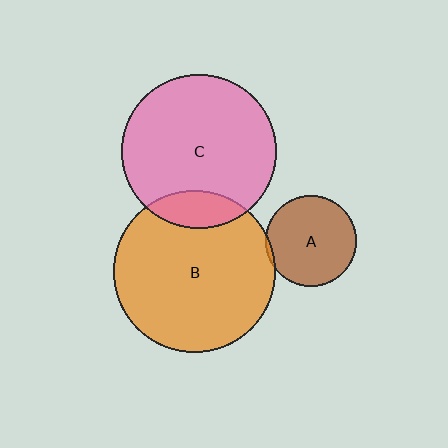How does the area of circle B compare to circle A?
Approximately 3.1 times.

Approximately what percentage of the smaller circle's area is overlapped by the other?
Approximately 15%.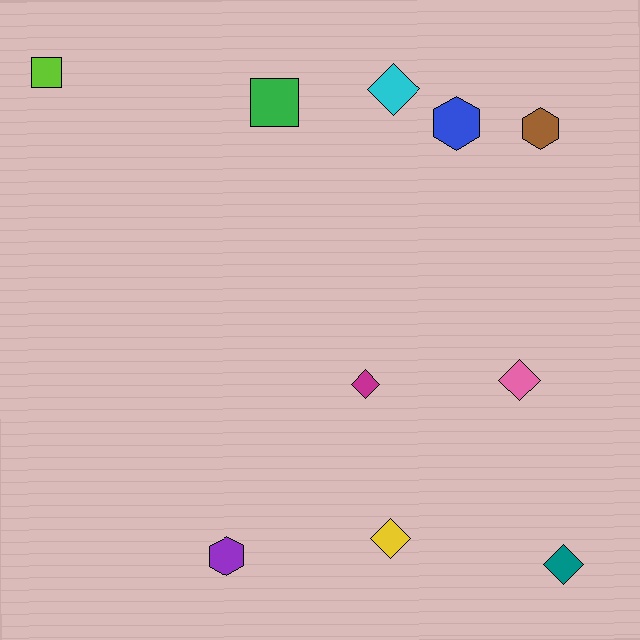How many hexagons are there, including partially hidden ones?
There are 3 hexagons.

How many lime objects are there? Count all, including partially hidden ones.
There is 1 lime object.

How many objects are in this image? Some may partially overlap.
There are 10 objects.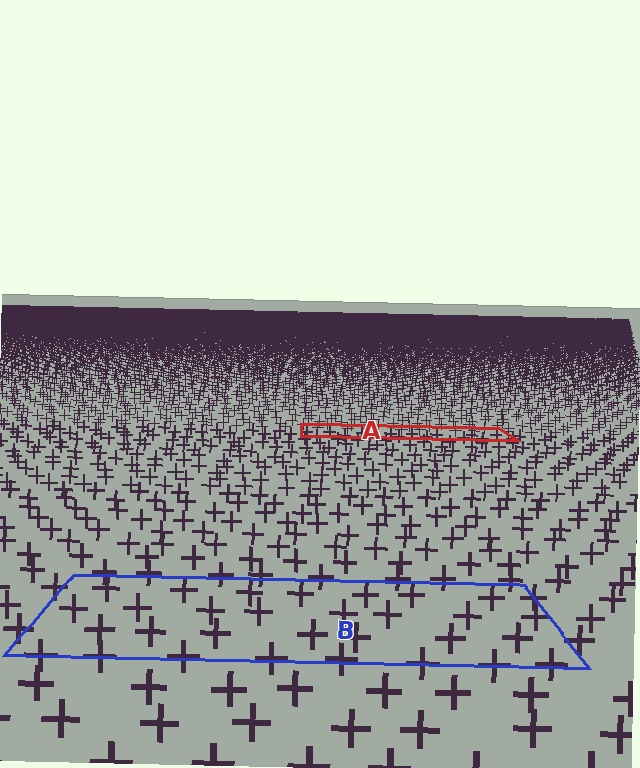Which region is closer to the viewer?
Region B is closer. The texture elements there are larger and more spread out.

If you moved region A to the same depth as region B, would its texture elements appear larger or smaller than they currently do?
They would appear larger. At a closer depth, the same texture elements are projected at a bigger on-screen size.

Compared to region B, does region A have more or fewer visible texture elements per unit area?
Region A has more texture elements per unit area — they are packed more densely because it is farther away.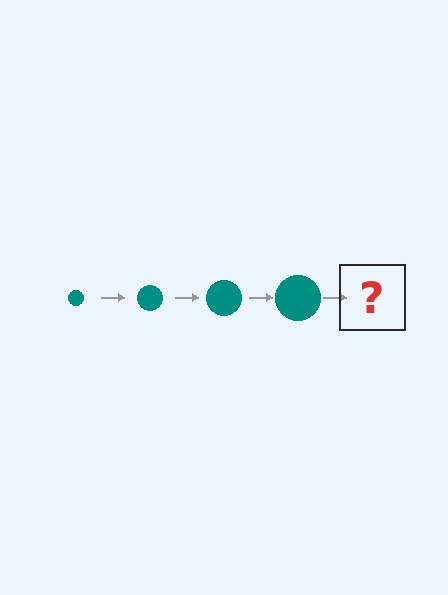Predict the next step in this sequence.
The next step is a teal circle, larger than the previous one.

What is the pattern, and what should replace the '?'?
The pattern is that the circle gets progressively larger each step. The '?' should be a teal circle, larger than the previous one.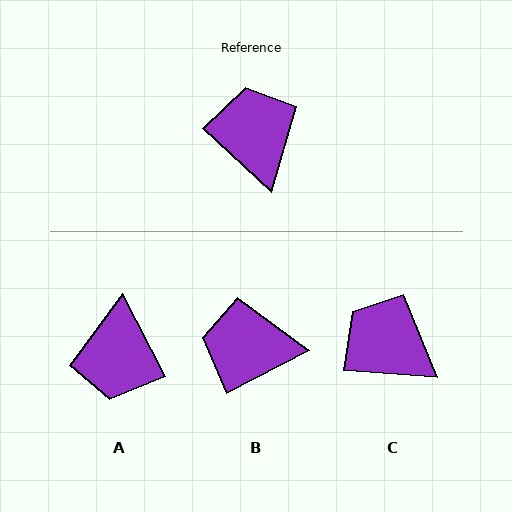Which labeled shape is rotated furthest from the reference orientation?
A, about 160 degrees away.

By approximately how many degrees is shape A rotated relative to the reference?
Approximately 160 degrees counter-clockwise.